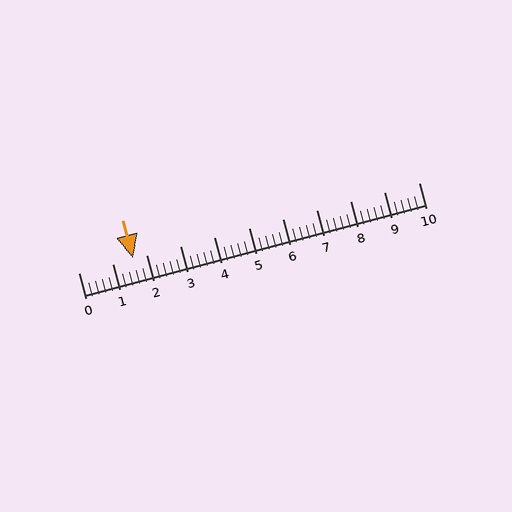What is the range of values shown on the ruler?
The ruler shows values from 0 to 10.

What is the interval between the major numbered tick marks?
The major tick marks are spaced 1 units apart.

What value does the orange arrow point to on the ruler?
The orange arrow points to approximately 1.6.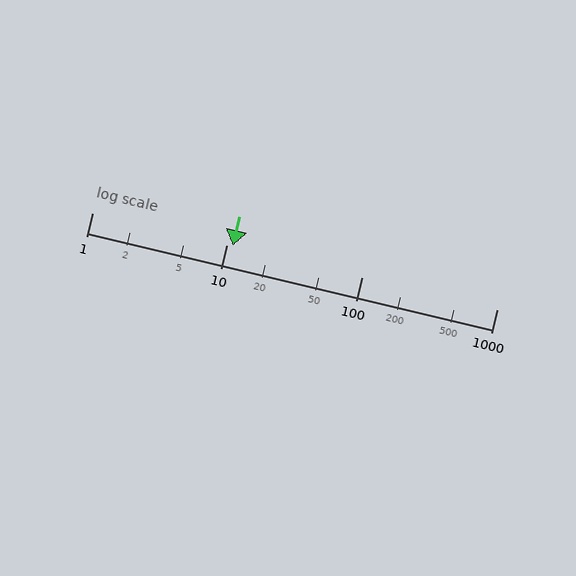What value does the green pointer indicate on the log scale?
The pointer indicates approximately 11.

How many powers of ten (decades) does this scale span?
The scale spans 3 decades, from 1 to 1000.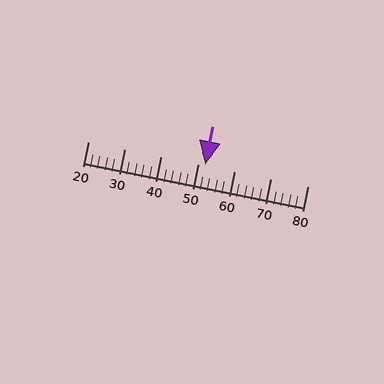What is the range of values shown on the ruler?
The ruler shows values from 20 to 80.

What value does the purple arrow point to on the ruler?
The purple arrow points to approximately 52.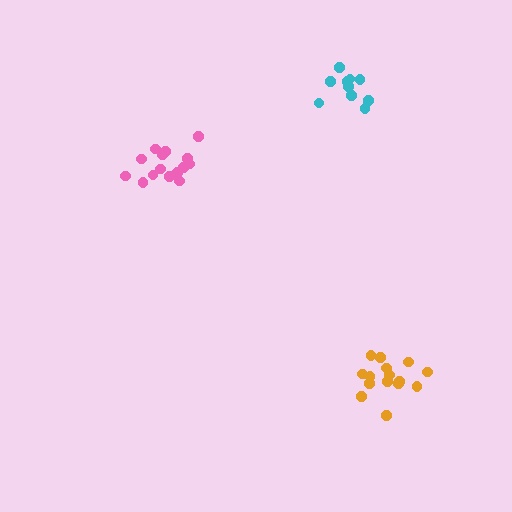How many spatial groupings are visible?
There are 3 spatial groupings.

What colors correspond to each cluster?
The clusters are colored: orange, cyan, pink.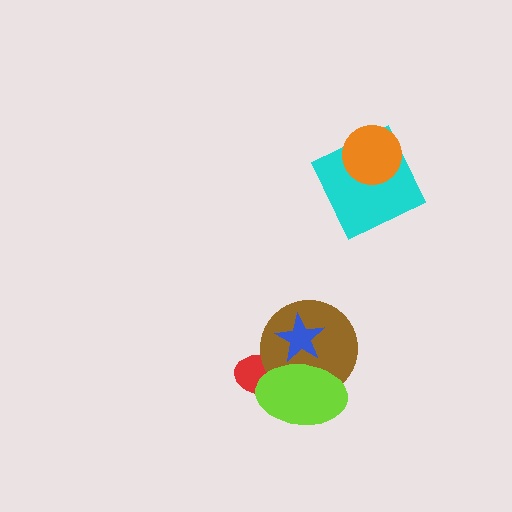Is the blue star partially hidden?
Yes, it is partially covered by another shape.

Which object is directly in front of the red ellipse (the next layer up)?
The brown circle is directly in front of the red ellipse.